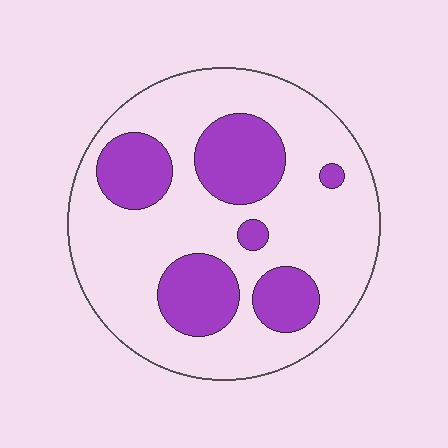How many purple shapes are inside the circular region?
6.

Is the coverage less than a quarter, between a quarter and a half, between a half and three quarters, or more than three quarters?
Between a quarter and a half.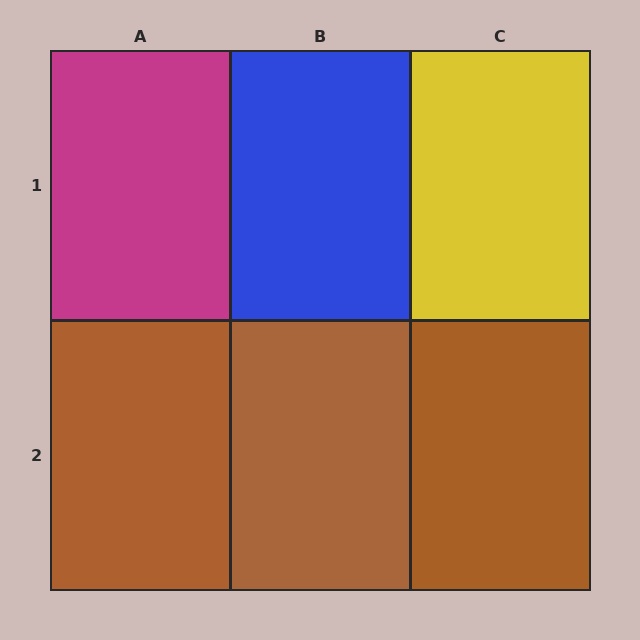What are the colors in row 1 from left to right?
Magenta, blue, yellow.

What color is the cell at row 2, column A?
Brown.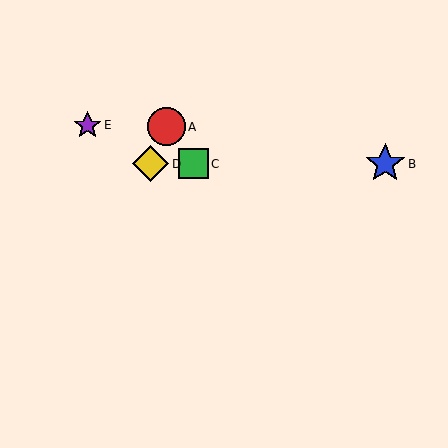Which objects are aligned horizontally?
Objects B, C, D are aligned horizontally.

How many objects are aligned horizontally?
3 objects (B, C, D) are aligned horizontally.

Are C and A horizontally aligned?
No, C is at y≈164 and A is at y≈127.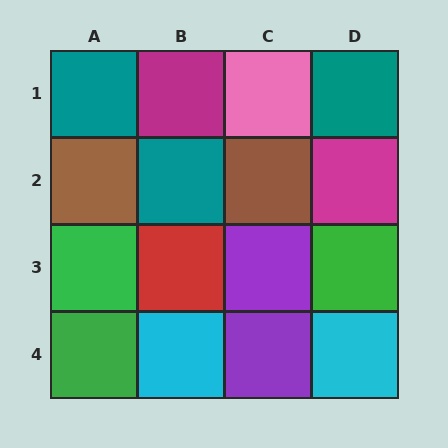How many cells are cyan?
2 cells are cyan.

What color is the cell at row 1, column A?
Teal.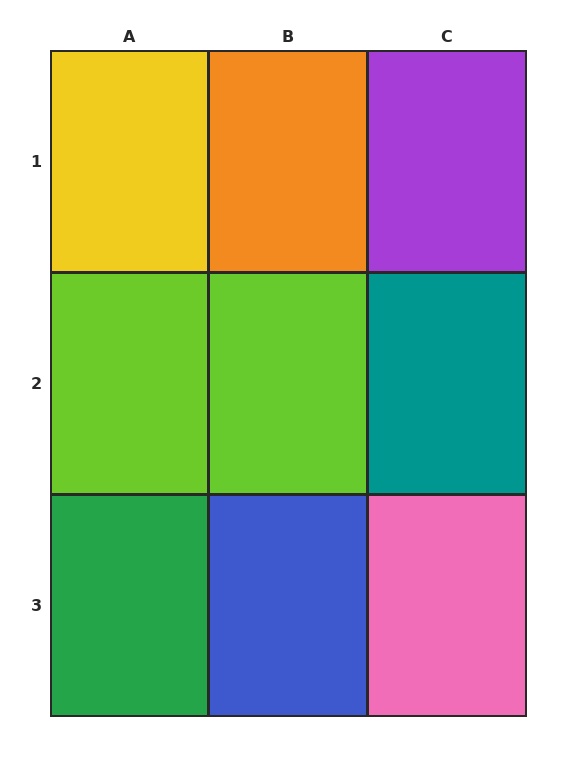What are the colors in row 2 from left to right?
Lime, lime, teal.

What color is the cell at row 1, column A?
Yellow.